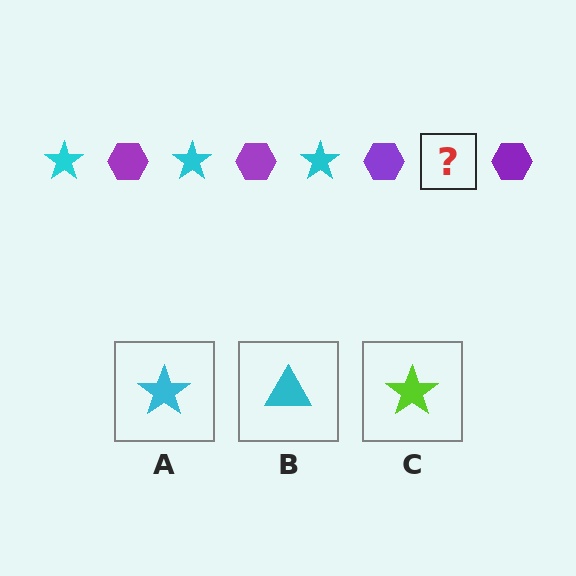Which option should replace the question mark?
Option A.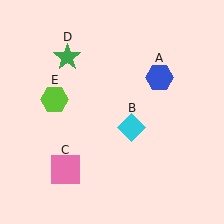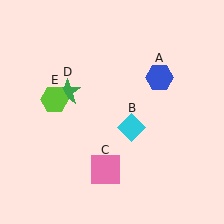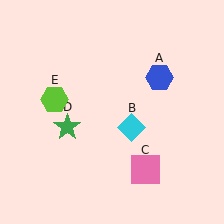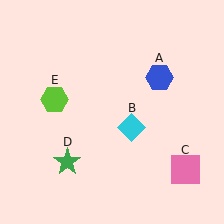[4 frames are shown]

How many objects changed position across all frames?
2 objects changed position: pink square (object C), green star (object D).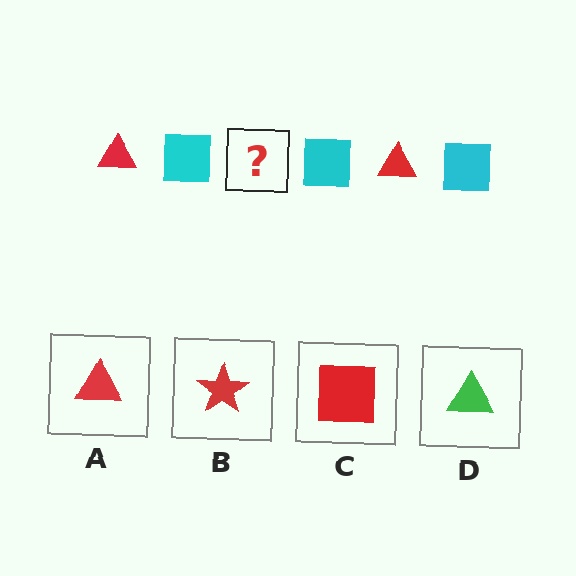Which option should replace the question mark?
Option A.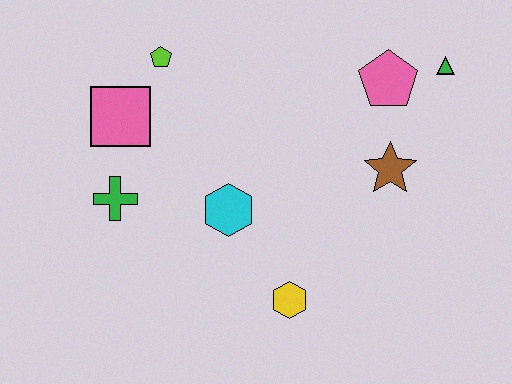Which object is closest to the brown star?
The pink pentagon is closest to the brown star.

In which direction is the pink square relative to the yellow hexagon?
The pink square is above the yellow hexagon.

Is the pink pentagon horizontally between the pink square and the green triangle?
Yes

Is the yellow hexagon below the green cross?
Yes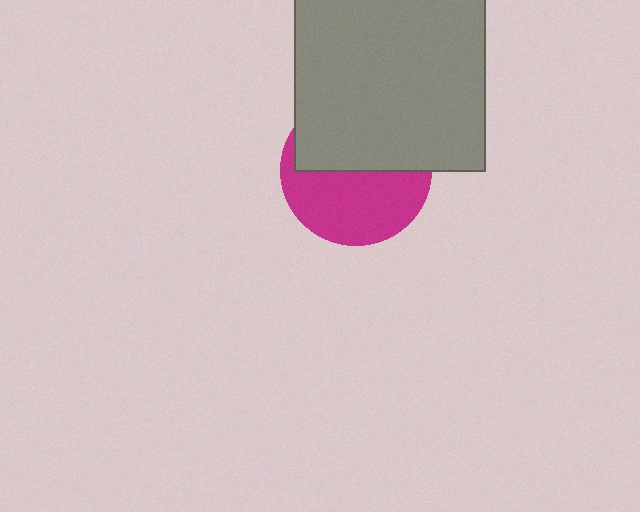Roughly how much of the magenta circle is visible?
About half of it is visible (roughly 51%).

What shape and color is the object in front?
The object in front is a gray rectangle.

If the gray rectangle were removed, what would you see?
You would see the complete magenta circle.